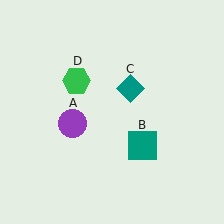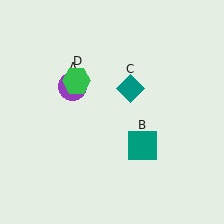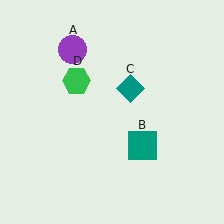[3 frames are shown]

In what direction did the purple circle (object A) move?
The purple circle (object A) moved up.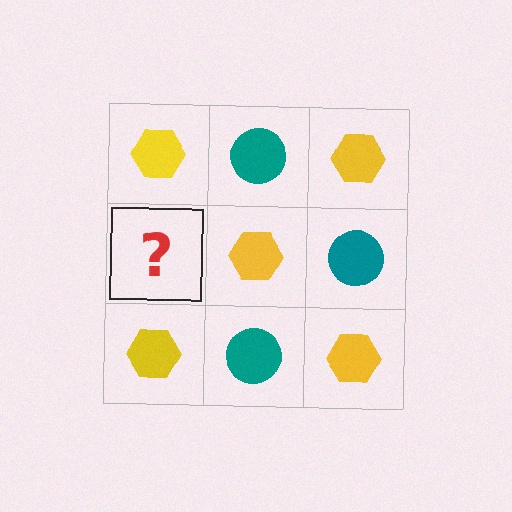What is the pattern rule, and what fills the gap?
The rule is that it alternates yellow hexagon and teal circle in a checkerboard pattern. The gap should be filled with a teal circle.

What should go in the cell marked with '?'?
The missing cell should contain a teal circle.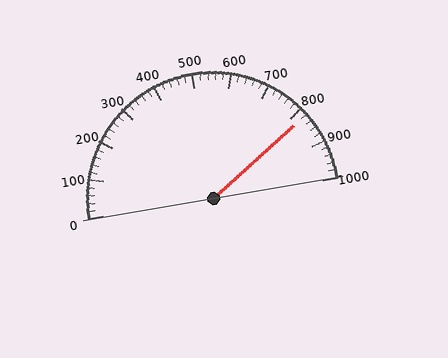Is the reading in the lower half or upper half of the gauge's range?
The reading is in the upper half of the range (0 to 1000).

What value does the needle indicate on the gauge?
The needle indicates approximately 820.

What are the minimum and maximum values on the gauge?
The gauge ranges from 0 to 1000.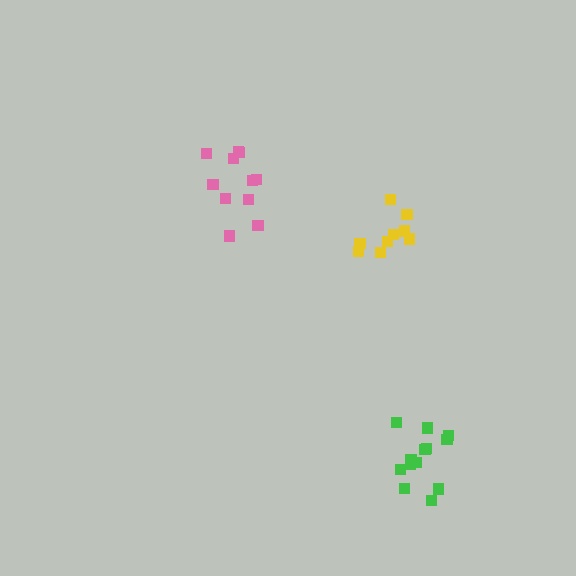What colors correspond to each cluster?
The clusters are colored: green, pink, yellow.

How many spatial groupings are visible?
There are 3 spatial groupings.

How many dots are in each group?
Group 1: 13 dots, Group 2: 11 dots, Group 3: 9 dots (33 total).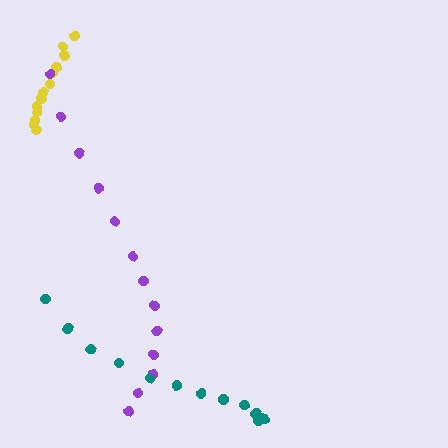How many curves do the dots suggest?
There are 3 distinct paths.